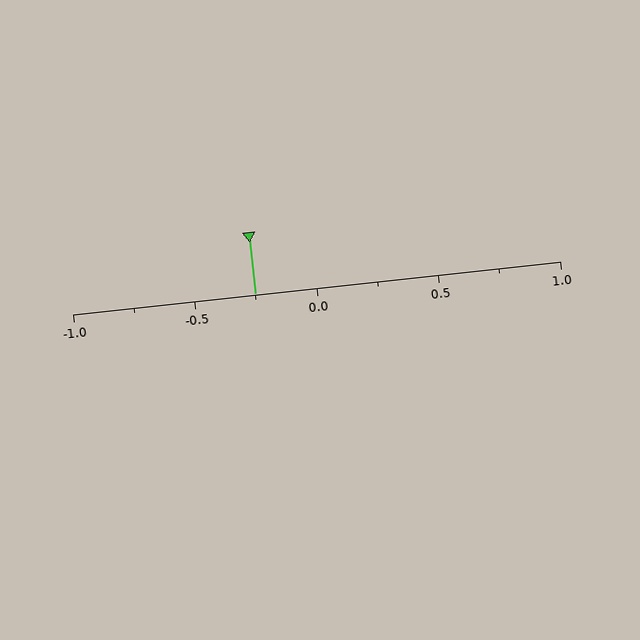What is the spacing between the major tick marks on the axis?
The major ticks are spaced 0.5 apart.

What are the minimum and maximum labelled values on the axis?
The axis runs from -1.0 to 1.0.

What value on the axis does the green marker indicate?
The marker indicates approximately -0.25.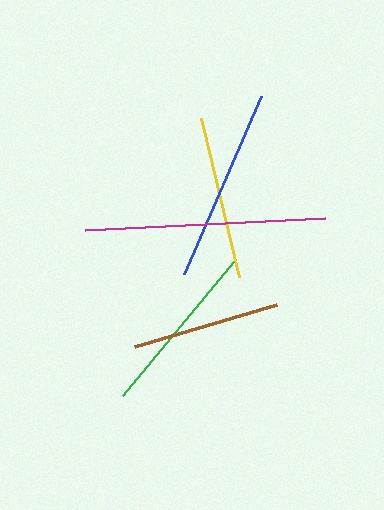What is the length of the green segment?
The green segment is approximately 174 pixels long.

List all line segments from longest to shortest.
From longest to shortest: magenta, blue, green, yellow, brown.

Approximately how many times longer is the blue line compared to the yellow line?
The blue line is approximately 1.2 times the length of the yellow line.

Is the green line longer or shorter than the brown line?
The green line is longer than the brown line.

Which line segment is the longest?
The magenta line is the longest at approximately 240 pixels.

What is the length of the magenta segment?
The magenta segment is approximately 240 pixels long.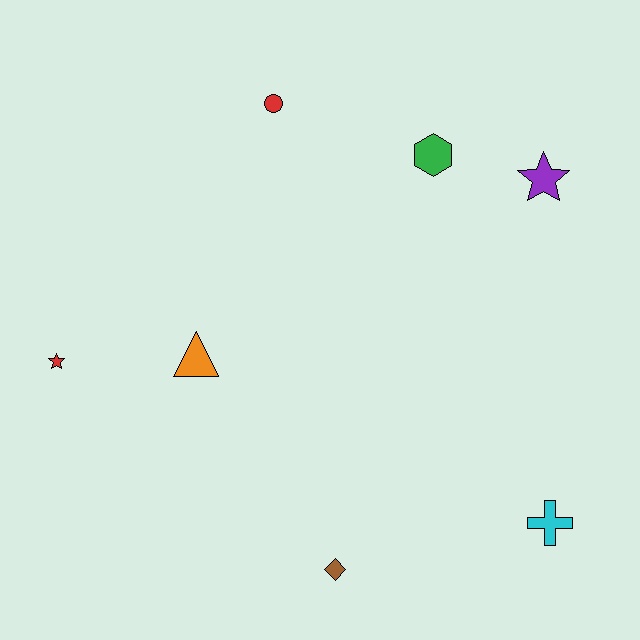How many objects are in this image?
There are 7 objects.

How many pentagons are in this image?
There are no pentagons.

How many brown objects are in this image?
There is 1 brown object.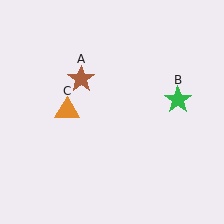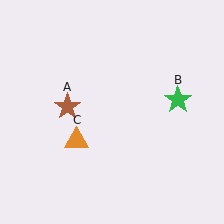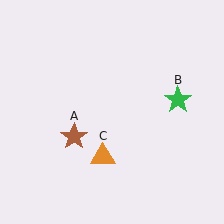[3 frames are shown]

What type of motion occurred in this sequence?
The brown star (object A), orange triangle (object C) rotated counterclockwise around the center of the scene.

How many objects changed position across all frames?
2 objects changed position: brown star (object A), orange triangle (object C).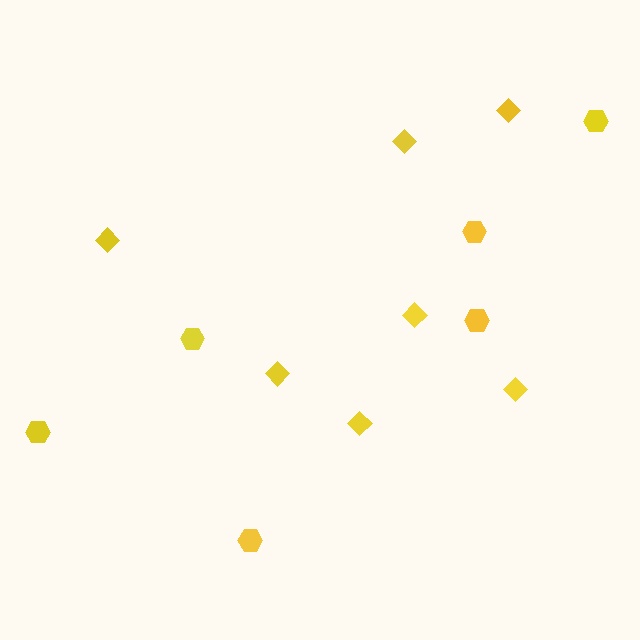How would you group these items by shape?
There are 2 groups: one group of hexagons (6) and one group of diamonds (7).